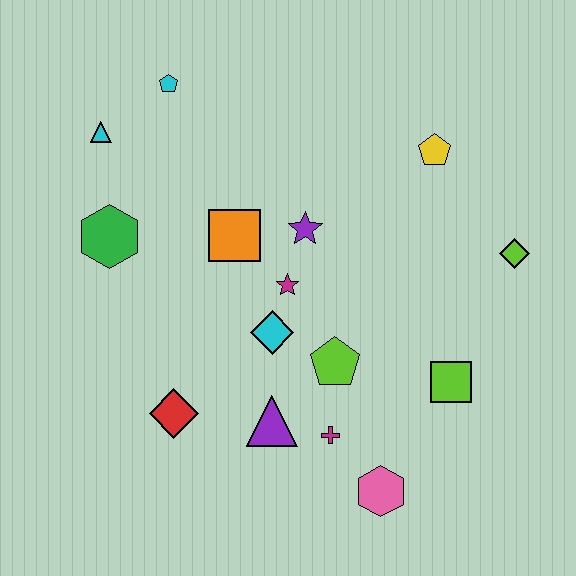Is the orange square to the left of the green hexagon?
No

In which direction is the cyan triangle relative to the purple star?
The cyan triangle is to the left of the purple star.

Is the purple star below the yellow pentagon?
Yes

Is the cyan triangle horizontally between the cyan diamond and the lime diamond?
No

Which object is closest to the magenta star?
The cyan diamond is closest to the magenta star.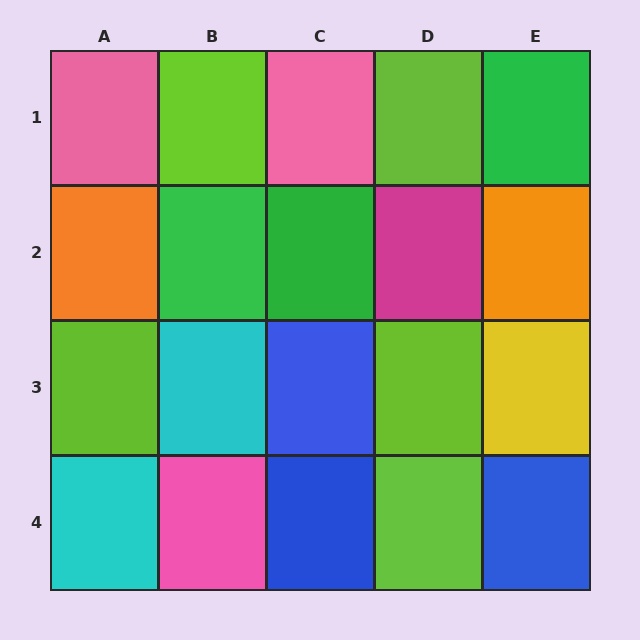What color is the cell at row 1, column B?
Lime.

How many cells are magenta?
1 cell is magenta.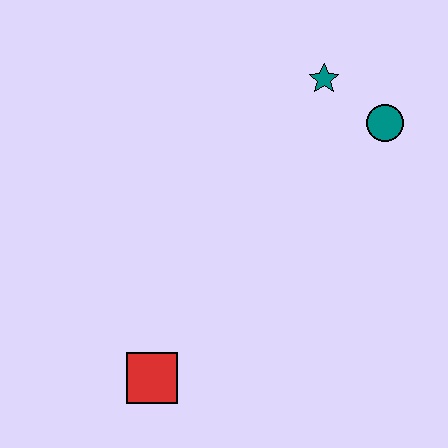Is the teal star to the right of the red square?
Yes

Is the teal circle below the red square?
No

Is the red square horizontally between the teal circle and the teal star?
No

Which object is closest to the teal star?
The teal circle is closest to the teal star.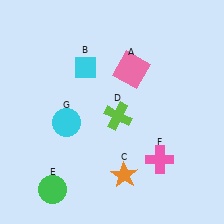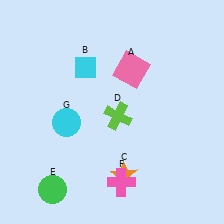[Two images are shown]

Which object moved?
The pink cross (F) moved left.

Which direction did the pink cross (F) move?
The pink cross (F) moved left.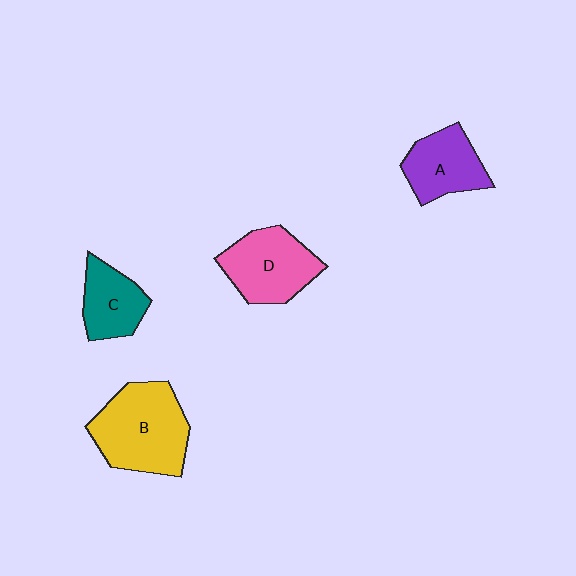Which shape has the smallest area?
Shape C (teal).